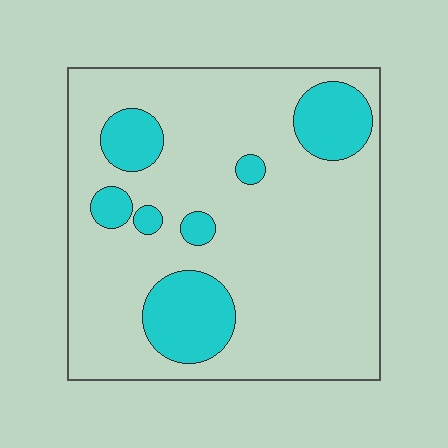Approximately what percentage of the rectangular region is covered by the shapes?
Approximately 20%.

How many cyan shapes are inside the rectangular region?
7.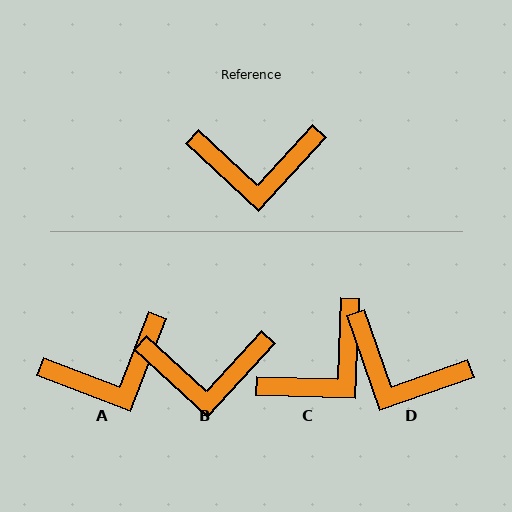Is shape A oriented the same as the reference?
No, it is off by about 21 degrees.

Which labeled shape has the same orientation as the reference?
B.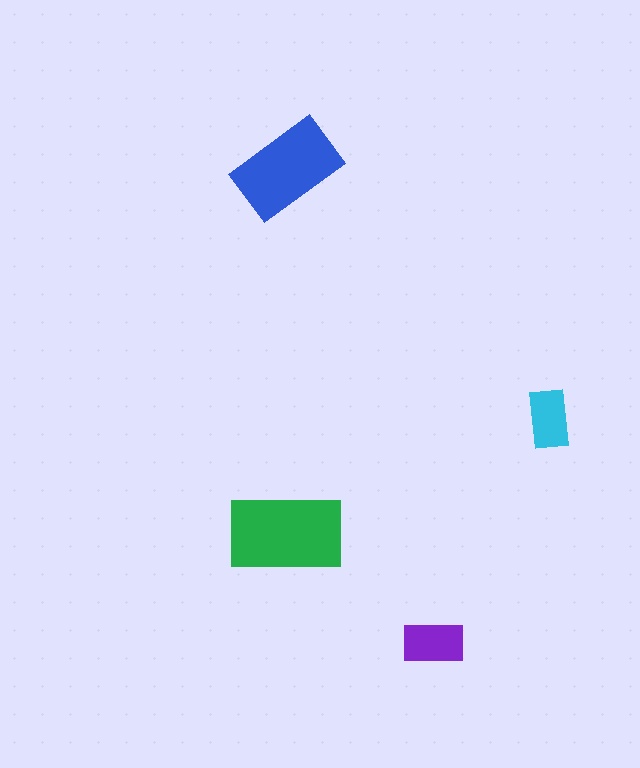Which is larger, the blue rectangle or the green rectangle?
The green one.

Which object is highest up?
The blue rectangle is topmost.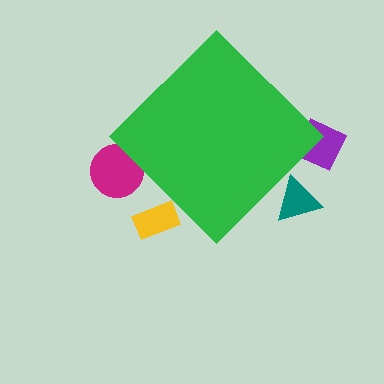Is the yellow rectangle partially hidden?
Yes, the yellow rectangle is partially hidden behind the green diamond.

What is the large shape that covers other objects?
A green diamond.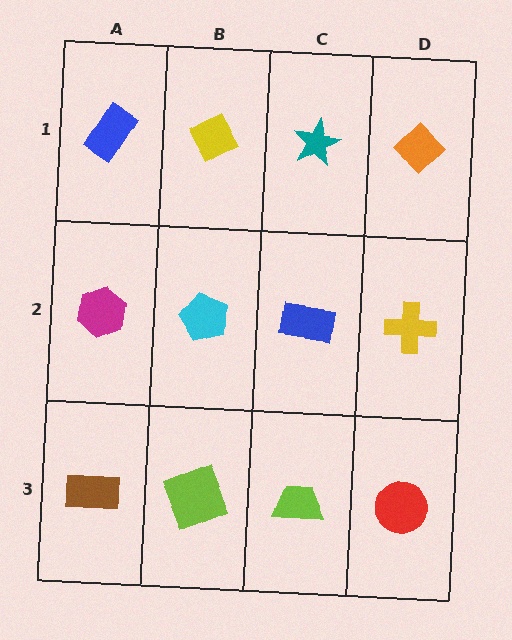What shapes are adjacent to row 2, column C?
A teal star (row 1, column C), a lime trapezoid (row 3, column C), a cyan pentagon (row 2, column B), a yellow cross (row 2, column D).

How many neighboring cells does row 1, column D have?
2.